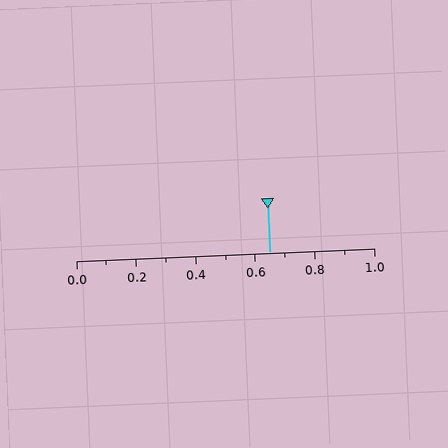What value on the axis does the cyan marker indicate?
The marker indicates approximately 0.65.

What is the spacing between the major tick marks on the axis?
The major ticks are spaced 0.2 apart.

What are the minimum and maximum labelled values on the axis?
The axis runs from 0.0 to 1.0.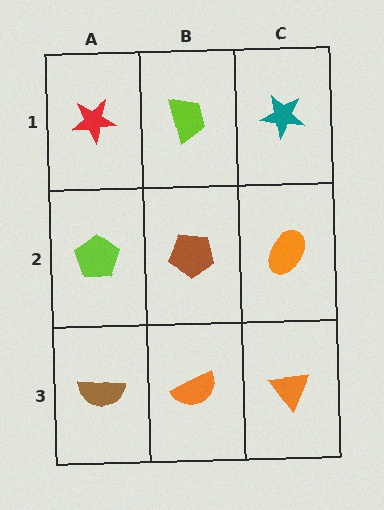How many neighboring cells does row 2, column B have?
4.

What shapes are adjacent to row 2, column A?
A red star (row 1, column A), a brown semicircle (row 3, column A), a brown pentagon (row 2, column B).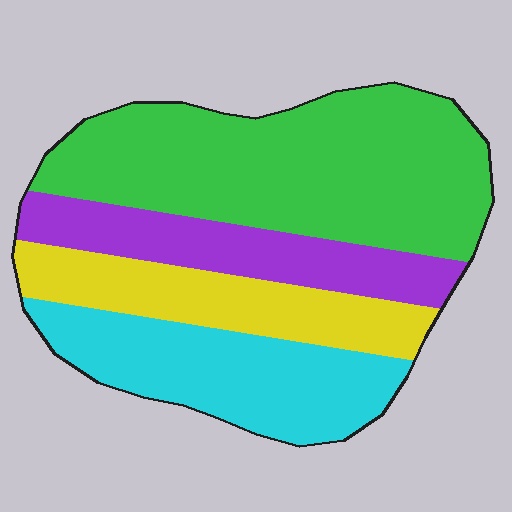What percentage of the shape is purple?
Purple takes up about one sixth (1/6) of the shape.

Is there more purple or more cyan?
Cyan.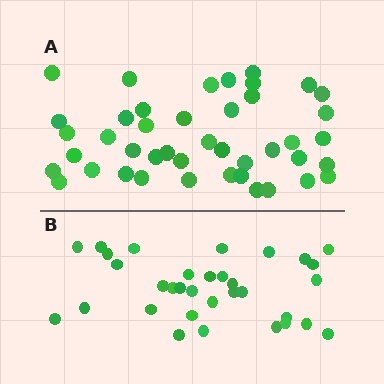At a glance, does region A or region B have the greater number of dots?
Region A (the top region) has more dots.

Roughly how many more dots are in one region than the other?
Region A has roughly 10 or so more dots than region B.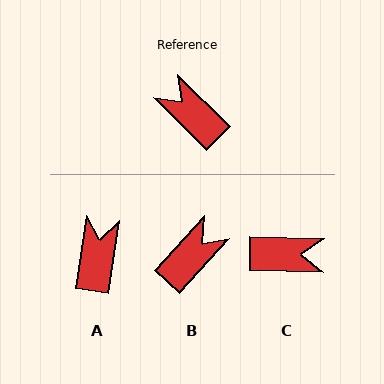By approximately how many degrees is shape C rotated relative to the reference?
Approximately 136 degrees clockwise.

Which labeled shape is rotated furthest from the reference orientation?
C, about 136 degrees away.